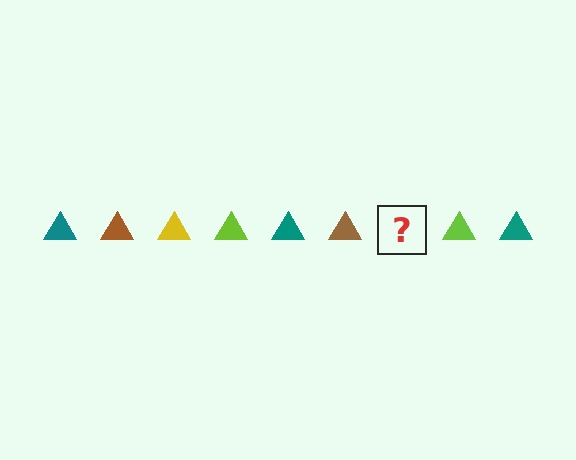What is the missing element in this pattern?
The missing element is a yellow triangle.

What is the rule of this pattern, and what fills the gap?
The rule is that the pattern cycles through teal, brown, yellow, lime triangles. The gap should be filled with a yellow triangle.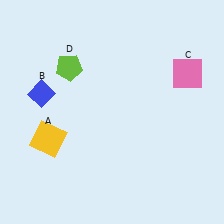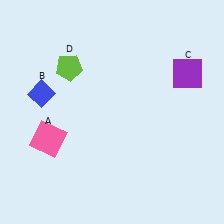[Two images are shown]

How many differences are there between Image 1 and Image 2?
There are 2 differences between the two images.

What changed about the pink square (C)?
In Image 1, C is pink. In Image 2, it changed to purple.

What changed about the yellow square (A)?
In Image 1, A is yellow. In Image 2, it changed to pink.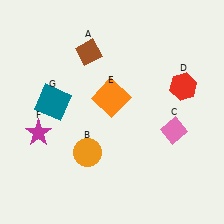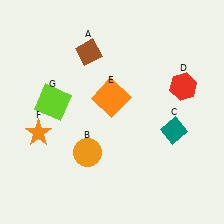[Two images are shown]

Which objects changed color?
C changed from pink to teal. F changed from magenta to orange. G changed from teal to lime.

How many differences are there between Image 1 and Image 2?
There are 3 differences between the two images.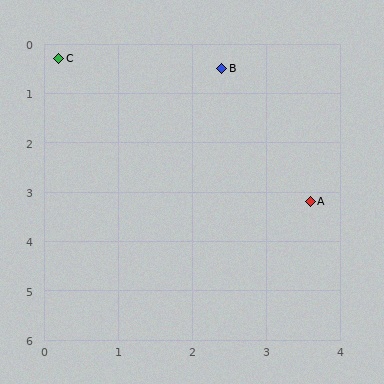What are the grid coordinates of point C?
Point C is at approximately (0.2, 0.3).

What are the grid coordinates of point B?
Point B is at approximately (2.4, 0.5).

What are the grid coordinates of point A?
Point A is at approximately (3.6, 3.2).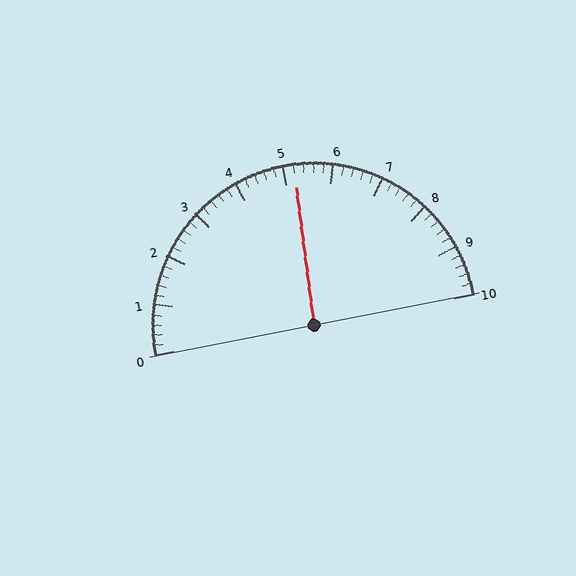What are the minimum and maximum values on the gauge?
The gauge ranges from 0 to 10.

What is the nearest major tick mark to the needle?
The nearest major tick mark is 5.